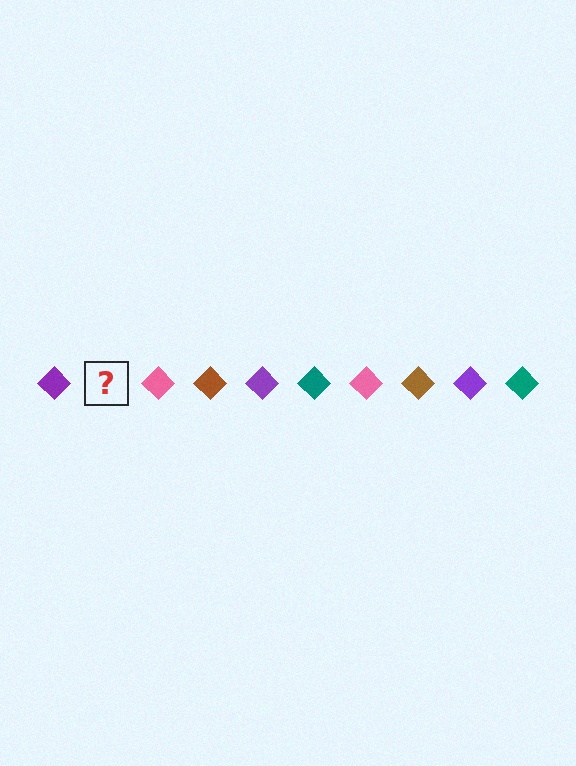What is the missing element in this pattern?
The missing element is a teal diamond.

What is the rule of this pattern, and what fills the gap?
The rule is that the pattern cycles through purple, teal, pink, brown diamonds. The gap should be filled with a teal diamond.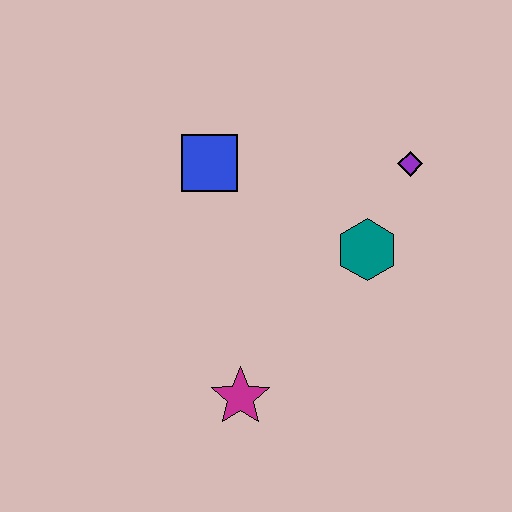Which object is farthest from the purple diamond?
The magenta star is farthest from the purple diamond.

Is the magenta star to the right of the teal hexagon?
No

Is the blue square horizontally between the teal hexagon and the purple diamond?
No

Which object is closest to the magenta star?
The teal hexagon is closest to the magenta star.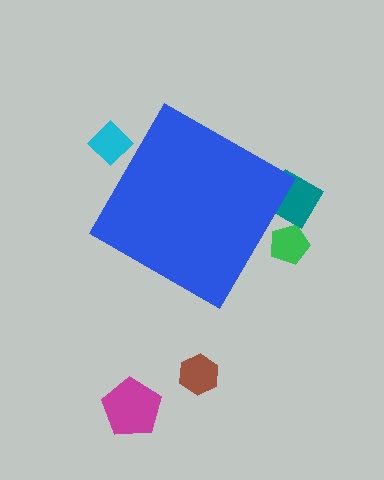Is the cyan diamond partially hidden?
Yes, the cyan diamond is partially hidden behind the blue diamond.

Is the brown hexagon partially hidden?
No, the brown hexagon is fully visible.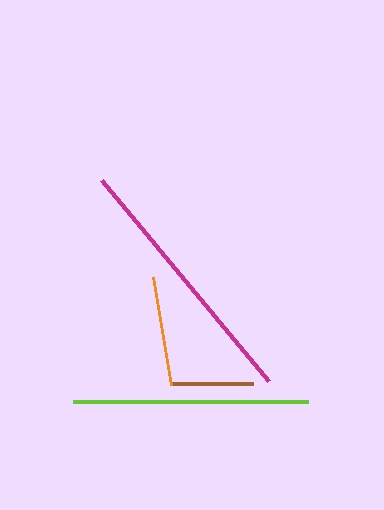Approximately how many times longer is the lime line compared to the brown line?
The lime line is approximately 2.9 times the length of the brown line.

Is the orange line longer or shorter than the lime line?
The lime line is longer than the orange line.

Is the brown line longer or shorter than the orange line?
The orange line is longer than the brown line.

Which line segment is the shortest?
The brown line is the shortest at approximately 82 pixels.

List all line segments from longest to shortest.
From longest to shortest: magenta, lime, orange, brown.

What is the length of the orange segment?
The orange segment is approximately 109 pixels long.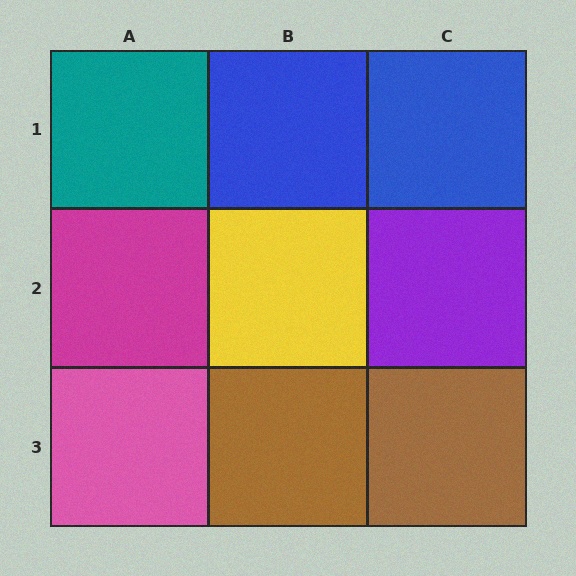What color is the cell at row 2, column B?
Yellow.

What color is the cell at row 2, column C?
Purple.